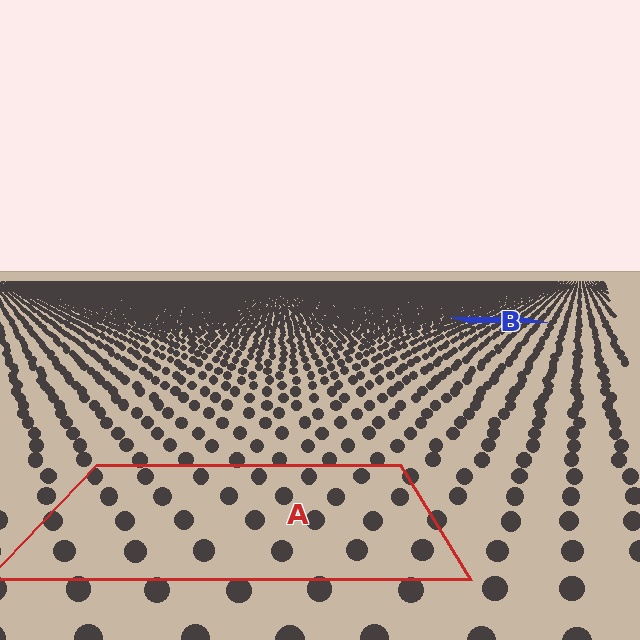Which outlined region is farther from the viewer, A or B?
Region B is farther from the viewer — the texture elements inside it appear smaller and more densely packed.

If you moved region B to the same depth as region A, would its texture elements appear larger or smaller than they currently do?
They would appear larger. At a closer depth, the same texture elements are projected at a bigger on-screen size.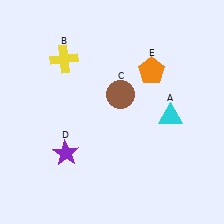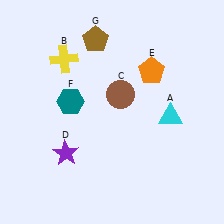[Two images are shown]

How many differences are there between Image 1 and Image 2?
There are 2 differences between the two images.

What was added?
A teal hexagon (F), a brown pentagon (G) were added in Image 2.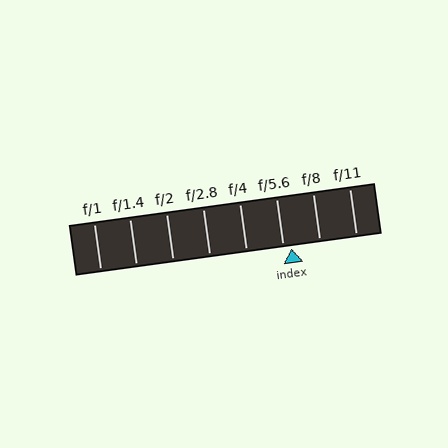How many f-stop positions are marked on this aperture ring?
There are 8 f-stop positions marked.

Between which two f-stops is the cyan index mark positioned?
The index mark is between f/5.6 and f/8.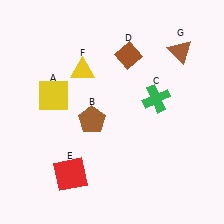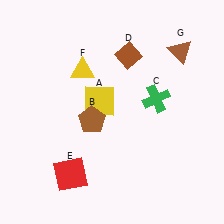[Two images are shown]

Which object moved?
The yellow square (A) moved right.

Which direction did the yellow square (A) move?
The yellow square (A) moved right.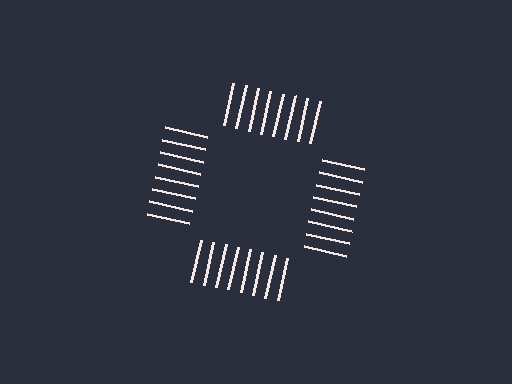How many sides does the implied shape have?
4 sides — the line-ends trace a square.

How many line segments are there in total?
32 — 8 along each of the 4 edges.